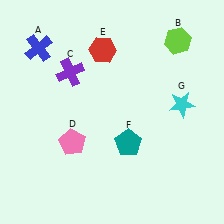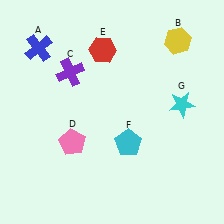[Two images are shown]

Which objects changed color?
B changed from lime to yellow. F changed from teal to cyan.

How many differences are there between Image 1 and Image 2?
There are 2 differences between the two images.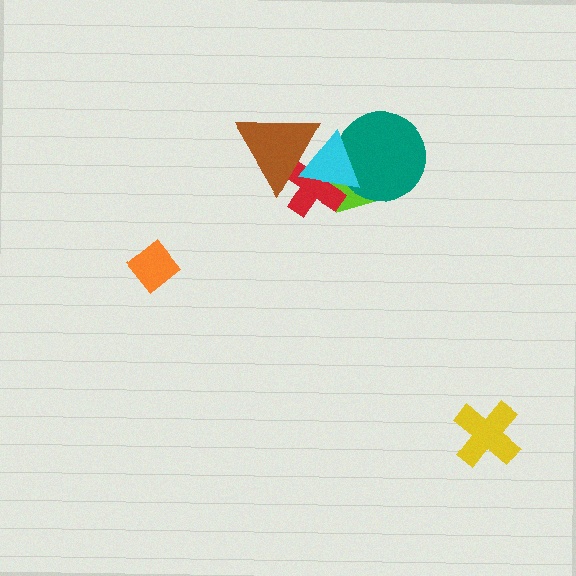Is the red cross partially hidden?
Yes, it is partially covered by another shape.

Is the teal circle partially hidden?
Yes, it is partially covered by another shape.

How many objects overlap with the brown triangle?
3 objects overlap with the brown triangle.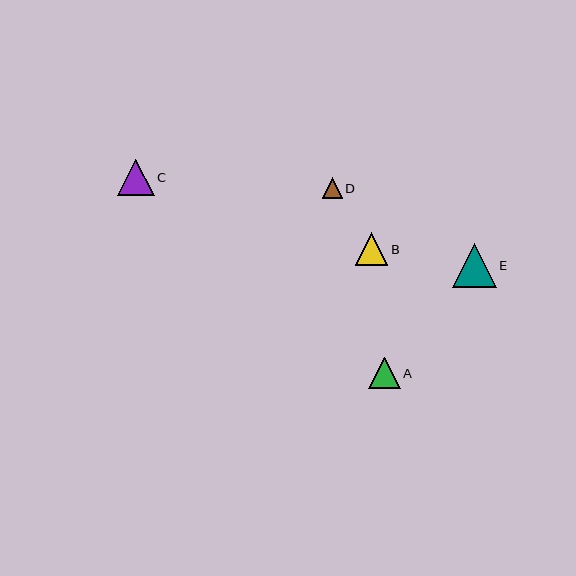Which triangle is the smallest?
Triangle D is the smallest with a size of approximately 20 pixels.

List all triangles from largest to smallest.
From largest to smallest: E, C, B, A, D.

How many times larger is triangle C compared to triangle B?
Triangle C is approximately 1.1 times the size of triangle B.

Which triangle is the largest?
Triangle E is the largest with a size of approximately 44 pixels.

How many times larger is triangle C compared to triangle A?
Triangle C is approximately 1.1 times the size of triangle A.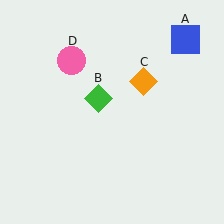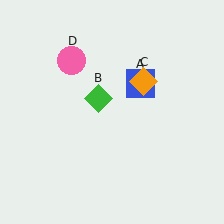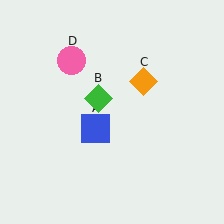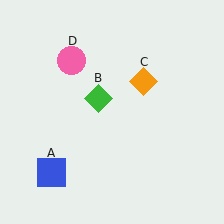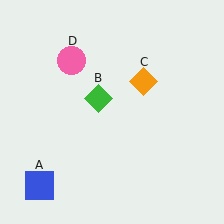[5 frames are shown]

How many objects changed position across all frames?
1 object changed position: blue square (object A).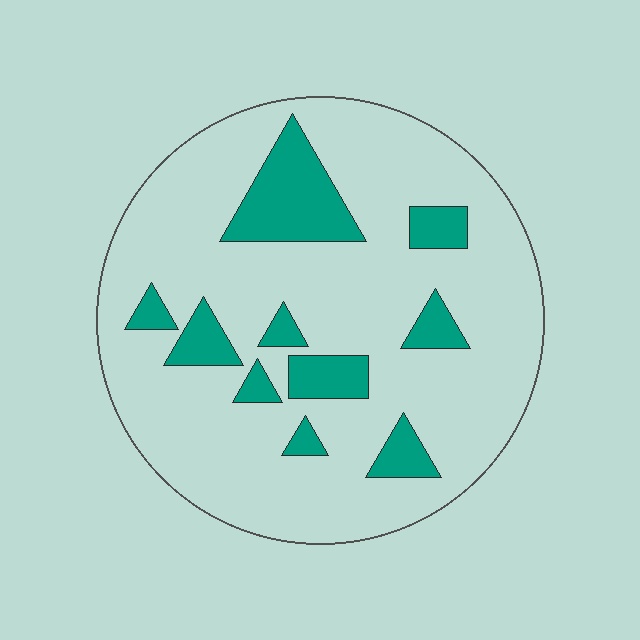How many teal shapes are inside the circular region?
10.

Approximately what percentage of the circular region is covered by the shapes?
Approximately 20%.